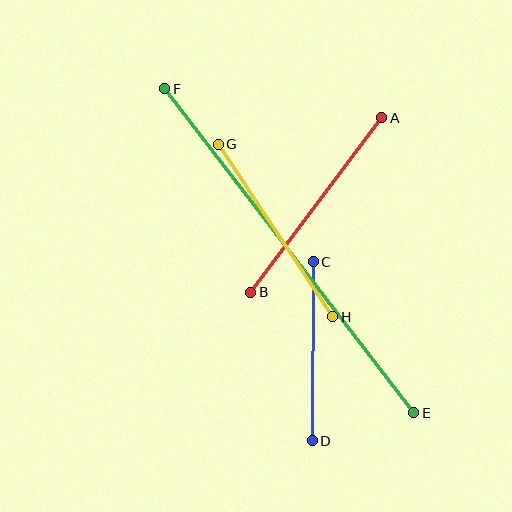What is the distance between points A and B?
The distance is approximately 218 pixels.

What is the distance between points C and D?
The distance is approximately 179 pixels.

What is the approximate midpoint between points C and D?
The midpoint is at approximately (313, 351) pixels.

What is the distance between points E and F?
The distance is approximately 408 pixels.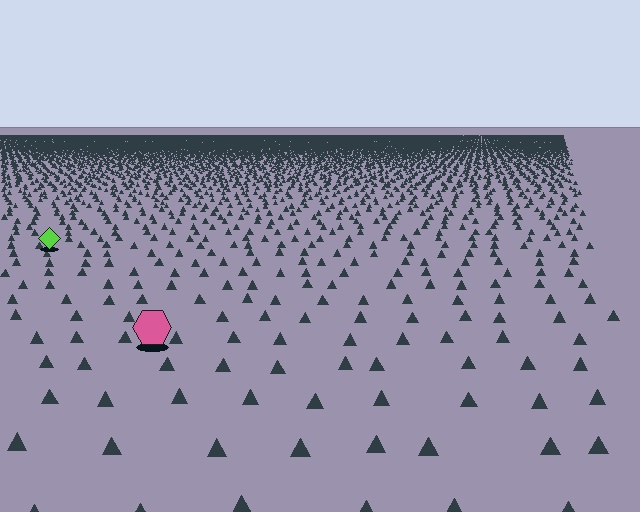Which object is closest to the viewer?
The pink hexagon is closest. The texture marks near it are larger and more spread out.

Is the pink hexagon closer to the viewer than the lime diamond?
Yes. The pink hexagon is closer — you can tell from the texture gradient: the ground texture is coarser near it.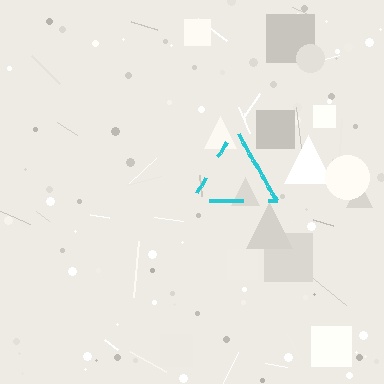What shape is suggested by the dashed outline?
The dashed outline suggests a triangle.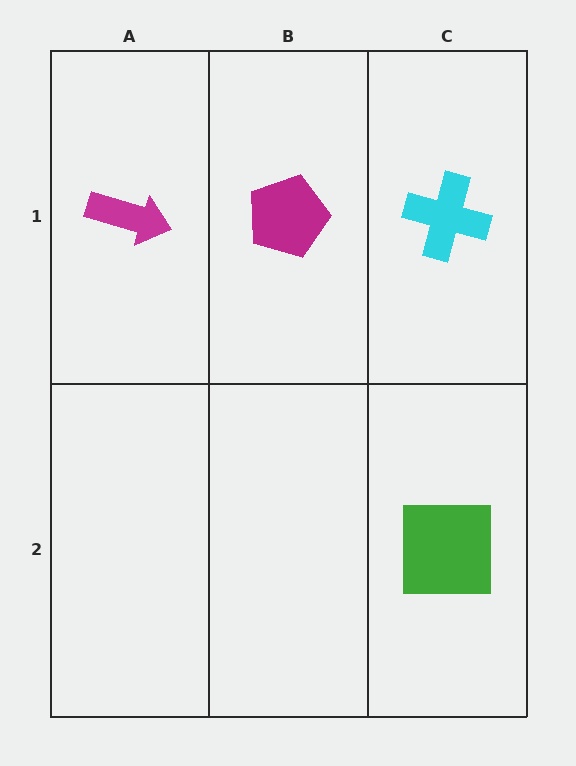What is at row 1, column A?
A magenta arrow.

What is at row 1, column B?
A magenta pentagon.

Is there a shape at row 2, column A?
No, that cell is empty.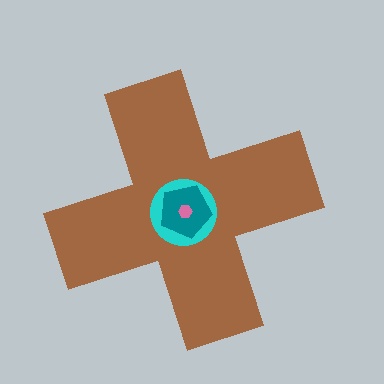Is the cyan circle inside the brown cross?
Yes.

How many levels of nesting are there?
4.